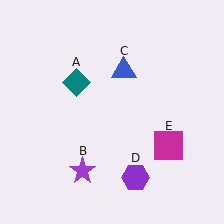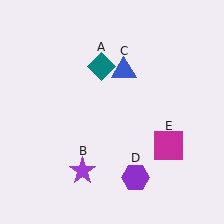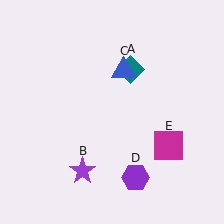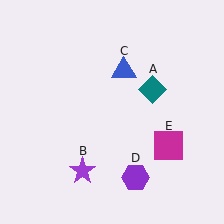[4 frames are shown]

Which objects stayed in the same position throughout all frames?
Purple star (object B) and blue triangle (object C) and purple hexagon (object D) and magenta square (object E) remained stationary.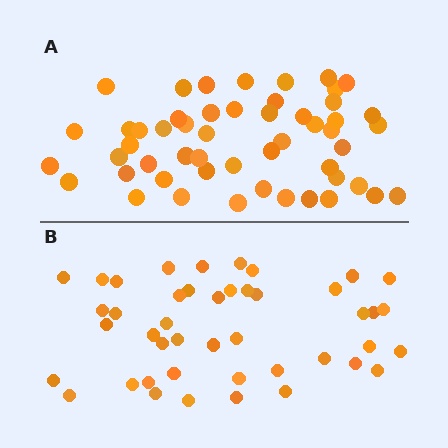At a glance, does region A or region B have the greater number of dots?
Region A (the top region) has more dots.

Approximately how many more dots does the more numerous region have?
Region A has roughly 8 or so more dots than region B.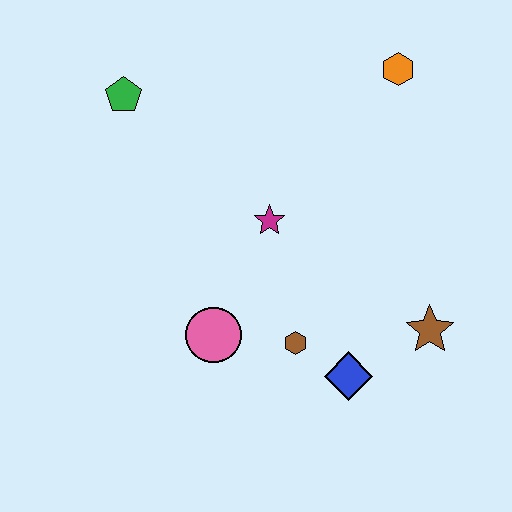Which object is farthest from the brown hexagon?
The green pentagon is farthest from the brown hexagon.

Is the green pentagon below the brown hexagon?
No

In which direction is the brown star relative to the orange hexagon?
The brown star is below the orange hexagon.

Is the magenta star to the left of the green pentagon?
No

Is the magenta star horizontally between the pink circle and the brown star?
Yes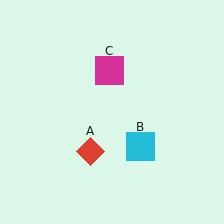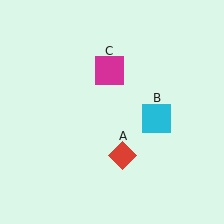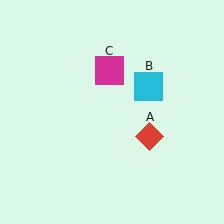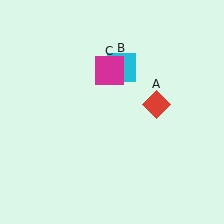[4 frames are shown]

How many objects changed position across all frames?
2 objects changed position: red diamond (object A), cyan square (object B).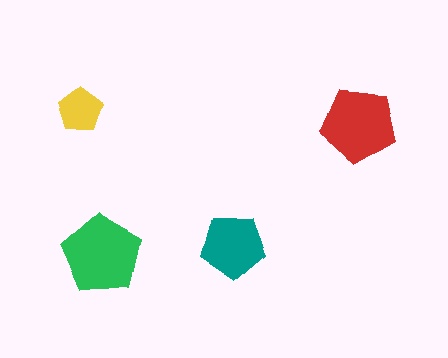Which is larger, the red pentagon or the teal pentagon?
The red one.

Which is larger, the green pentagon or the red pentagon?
The green one.